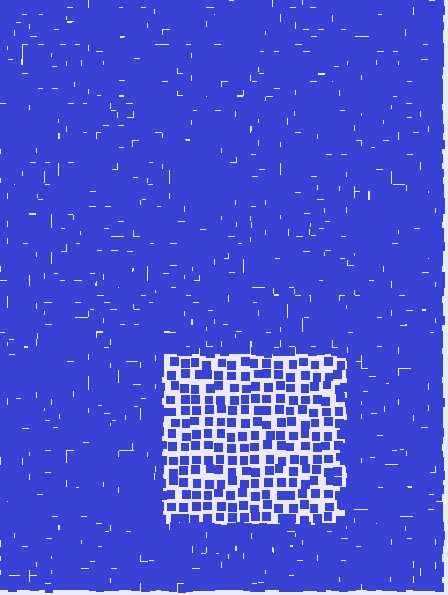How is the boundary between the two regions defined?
The boundary is defined by a change in element density (approximately 2.6x ratio). All elements are the same color, size, and shape.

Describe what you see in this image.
The image contains small blue elements arranged at two different densities. A rectangle-shaped region is visible where the elements are less densely packed than the surrounding area.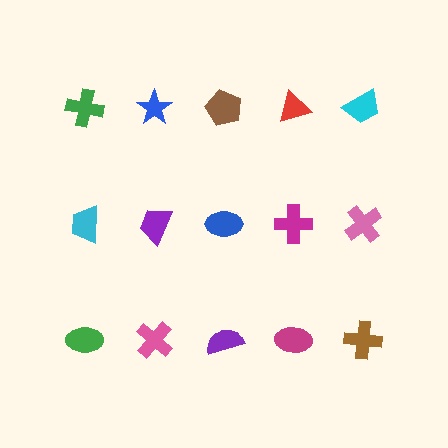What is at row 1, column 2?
A blue star.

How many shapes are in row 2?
5 shapes.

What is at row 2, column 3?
A blue ellipse.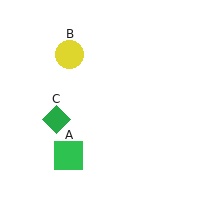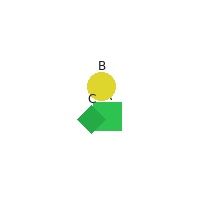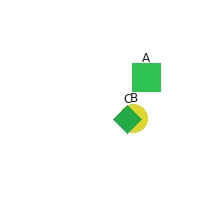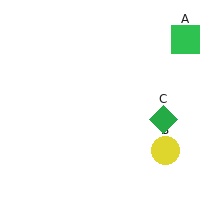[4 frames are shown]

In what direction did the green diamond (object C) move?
The green diamond (object C) moved right.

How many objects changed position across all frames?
3 objects changed position: green square (object A), yellow circle (object B), green diamond (object C).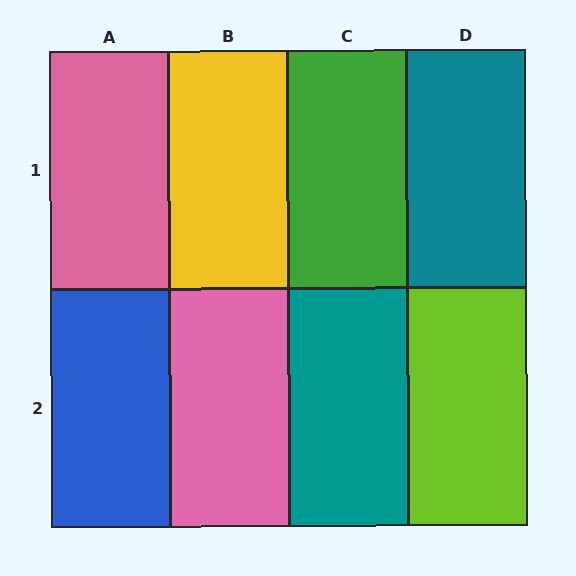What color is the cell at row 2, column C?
Teal.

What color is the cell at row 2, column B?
Pink.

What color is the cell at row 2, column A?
Blue.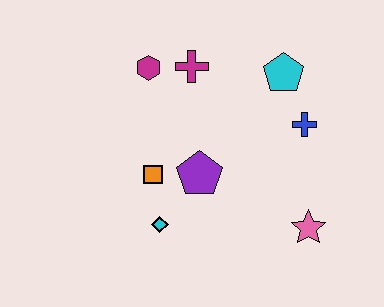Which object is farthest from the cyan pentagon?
The cyan diamond is farthest from the cyan pentagon.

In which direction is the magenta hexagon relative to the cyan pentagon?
The magenta hexagon is to the left of the cyan pentagon.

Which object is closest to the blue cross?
The cyan pentagon is closest to the blue cross.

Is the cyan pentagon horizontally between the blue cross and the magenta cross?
Yes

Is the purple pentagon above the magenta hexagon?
No